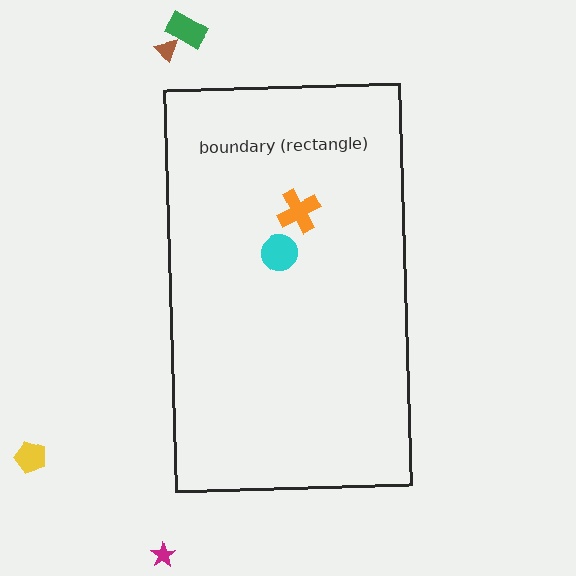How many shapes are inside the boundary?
2 inside, 4 outside.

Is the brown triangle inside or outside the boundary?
Outside.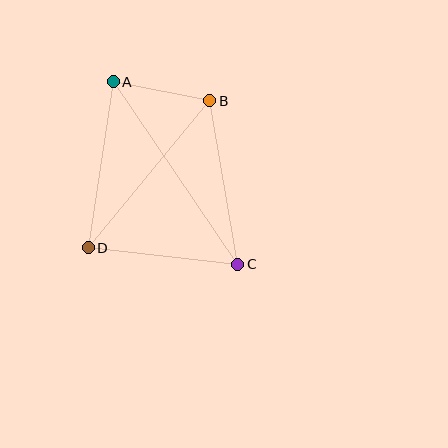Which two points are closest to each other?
Points A and B are closest to each other.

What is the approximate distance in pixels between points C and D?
The distance between C and D is approximately 150 pixels.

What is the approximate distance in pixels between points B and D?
The distance between B and D is approximately 190 pixels.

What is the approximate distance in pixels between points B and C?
The distance between B and C is approximately 165 pixels.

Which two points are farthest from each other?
Points A and C are farthest from each other.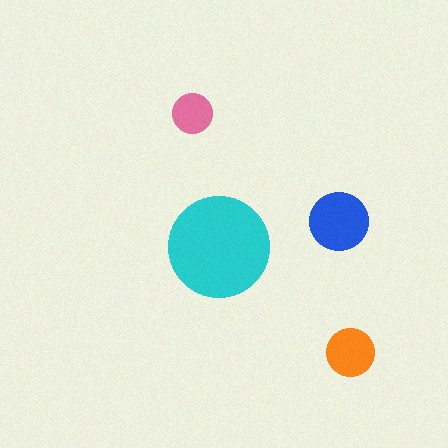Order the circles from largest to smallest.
the cyan one, the blue one, the orange one, the pink one.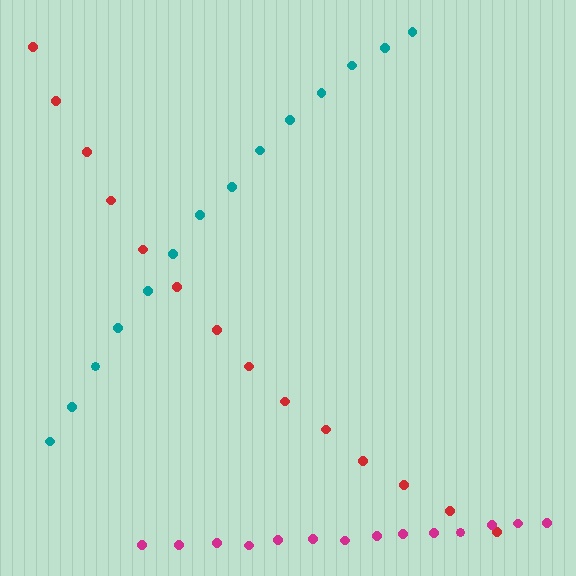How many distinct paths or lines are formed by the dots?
There are 3 distinct paths.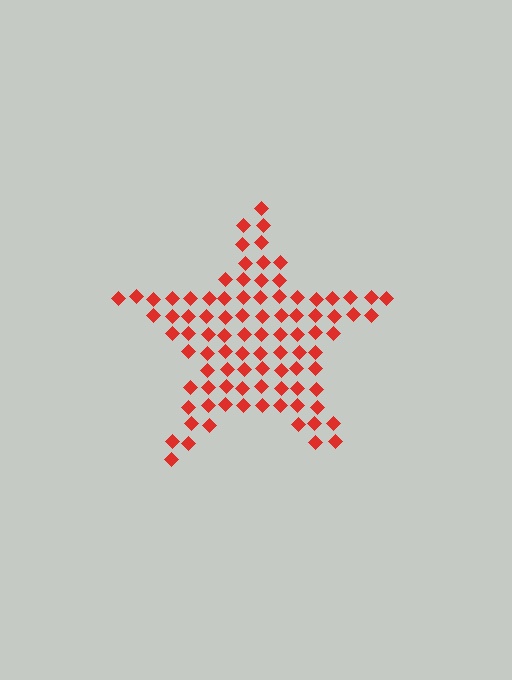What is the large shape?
The large shape is a star.